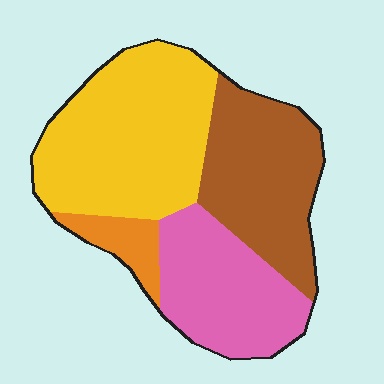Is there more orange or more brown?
Brown.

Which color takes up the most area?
Yellow, at roughly 40%.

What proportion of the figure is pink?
Pink covers around 25% of the figure.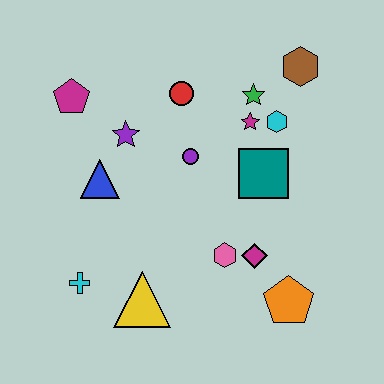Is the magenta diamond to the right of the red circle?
Yes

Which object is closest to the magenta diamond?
The pink hexagon is closest to the magenta diamond.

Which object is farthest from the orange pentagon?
The magenta pentagon is farthest from the orange pentagon.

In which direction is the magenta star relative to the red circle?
The magenta star is to the right of the red circle.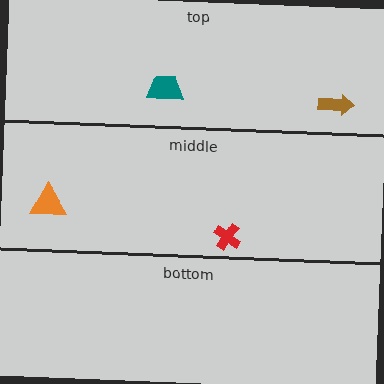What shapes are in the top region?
The teal trapezoid, the brown arrow.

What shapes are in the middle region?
The red cross, the orange triangle.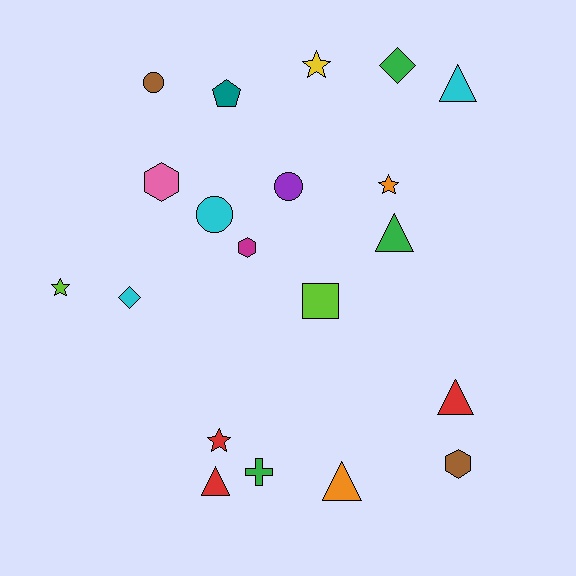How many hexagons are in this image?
There are 3 hexagons.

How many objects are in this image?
There are 20 objects.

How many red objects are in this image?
There are 3 red objects.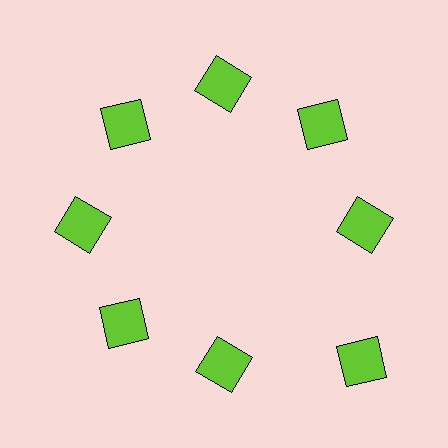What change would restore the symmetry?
The symmetry would be restored by moving it inward, back onto the ring so that all 8 squares sit at equal angles and equal distance from the center.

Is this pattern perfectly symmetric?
No. The 8 lime squares are arranged in a ring, but one element near the 4 o'clock position is pushed outward from the center, breaking the 8-fold rotational symmetry.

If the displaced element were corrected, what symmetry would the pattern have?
It would have 8-fold rotational symmetry — the pattern would map onto itself every 45 degrees.